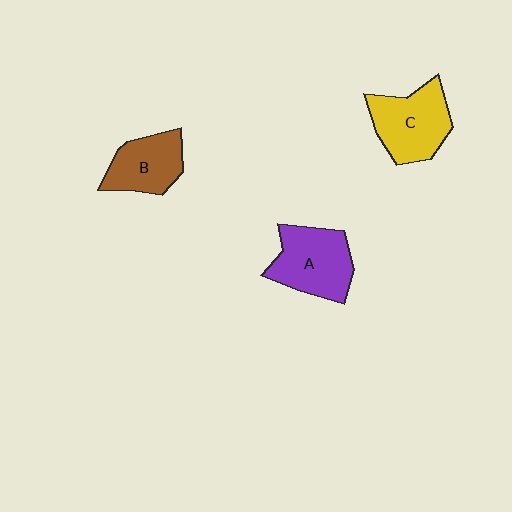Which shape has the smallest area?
Shape B (brown).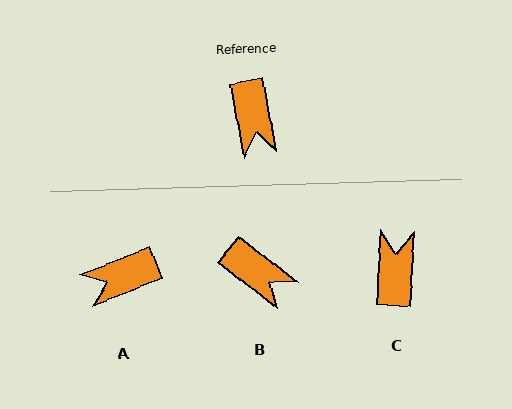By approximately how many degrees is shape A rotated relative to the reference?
Approximately 79 degrees clockwise.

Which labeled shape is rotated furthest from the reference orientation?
C, about 166 degrees away.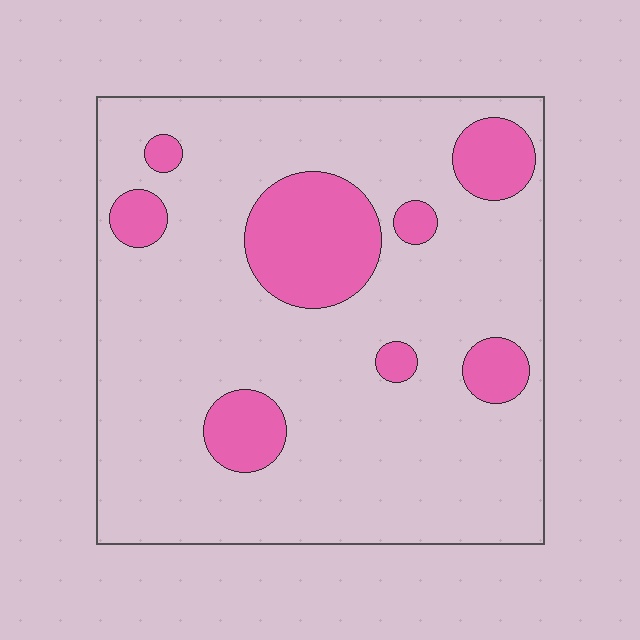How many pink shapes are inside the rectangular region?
8.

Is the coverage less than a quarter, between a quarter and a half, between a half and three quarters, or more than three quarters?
Less than a quarter.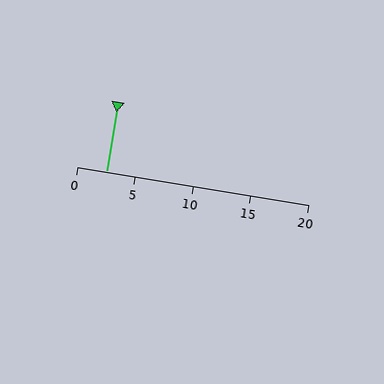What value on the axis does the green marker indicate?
The marker indicates approximately 2.5.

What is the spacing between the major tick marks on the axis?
The major ticks are spaced 5 apart.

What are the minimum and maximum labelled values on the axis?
The axis runs from 0 to 20.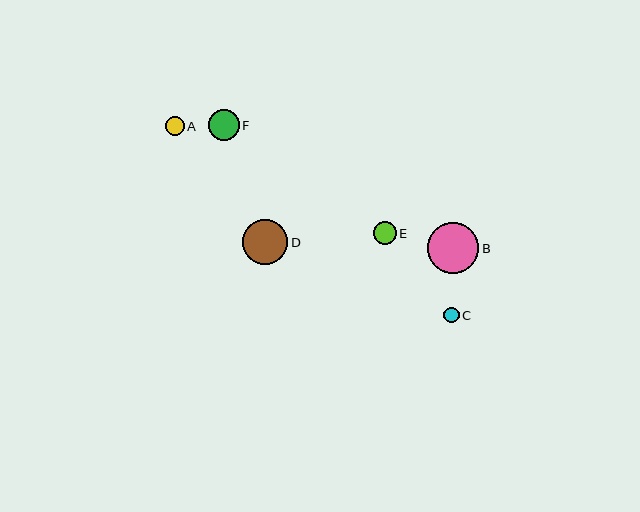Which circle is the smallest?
Circle C is the smallest with a size of approximately 16 pixels.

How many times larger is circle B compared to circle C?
Circle B is approximately 3.2 times the size of circle C.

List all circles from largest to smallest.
From largest to smallest: B, D, F, E, A, C.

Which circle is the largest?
Circle B is the largest with a size of approximately 51 pixels.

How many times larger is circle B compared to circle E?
Circle B is approximately 2.2 times the size of circle E.